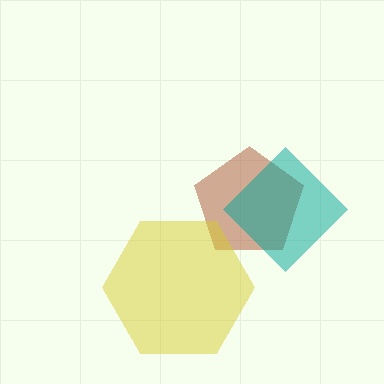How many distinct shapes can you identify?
There are 3 distinct shapes: a brown pentagon, a yellow hexagon, a teal diamond.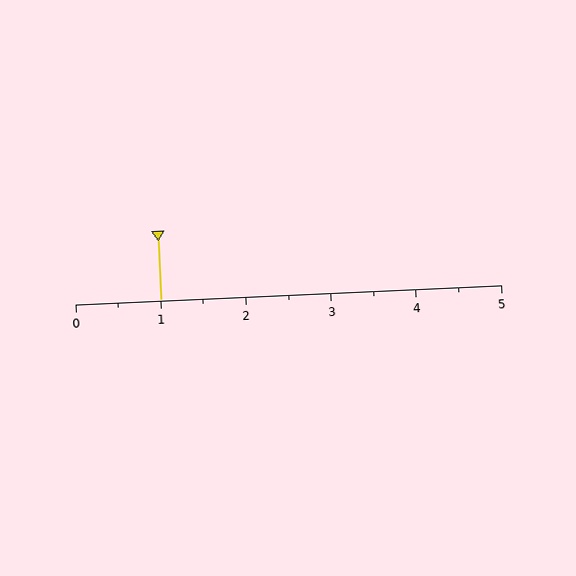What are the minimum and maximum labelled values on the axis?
The axis runs from 0 to 5.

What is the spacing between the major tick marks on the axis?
The major ticks are spaced 1 apart.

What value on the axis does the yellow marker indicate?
The marker indicates approximately 1.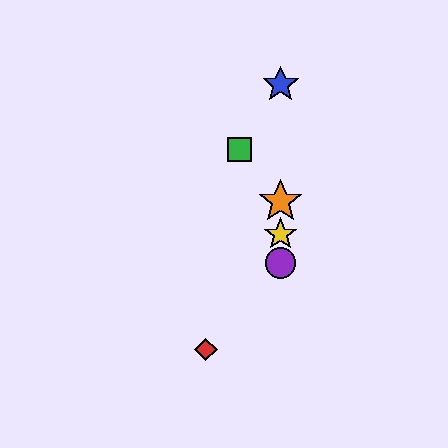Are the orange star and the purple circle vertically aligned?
Yes, both are at x≈281.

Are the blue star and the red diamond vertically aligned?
No, the blue star is at x≈281 and the red diamond is at x≈206.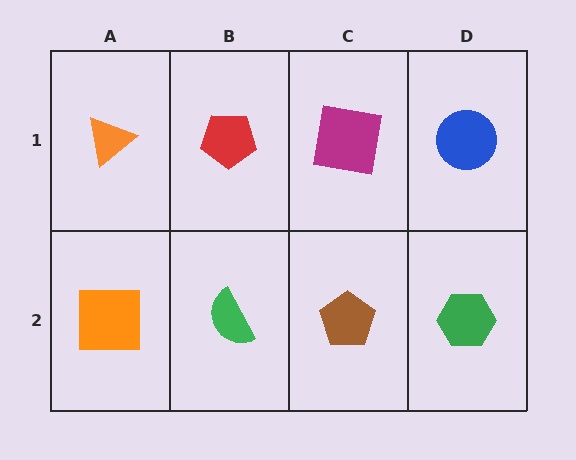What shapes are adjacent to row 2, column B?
A red pentagon (row 1, column B), an orange square (row 2, column A), a brown pentagon (row 2, column C).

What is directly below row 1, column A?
An orange square.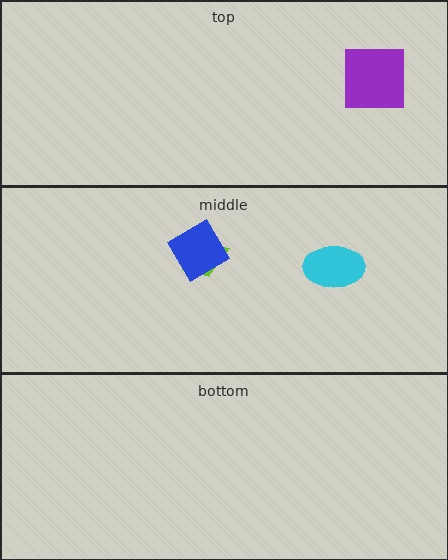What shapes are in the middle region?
The lime trapezoid, the blue diamond, the cyan ellipse.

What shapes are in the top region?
The purple square.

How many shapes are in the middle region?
3.